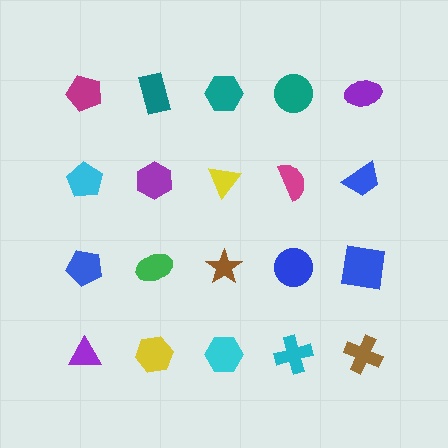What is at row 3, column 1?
A blue pentagon.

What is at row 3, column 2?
A green ellipse.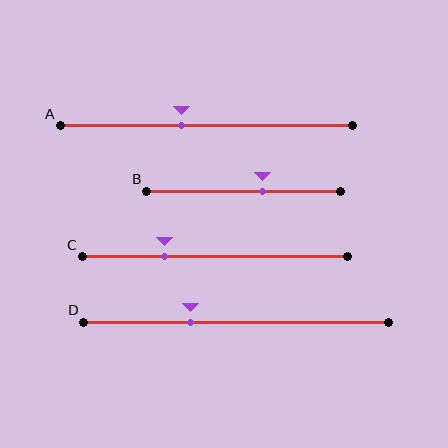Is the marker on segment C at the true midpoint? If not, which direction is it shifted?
No, the marker on segment C is shifted to the left by about 19% of the segment length.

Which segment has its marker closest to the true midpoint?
Segment A has its marker closest to the true midpoint.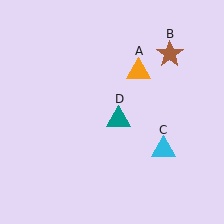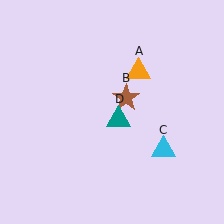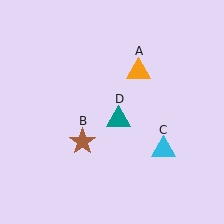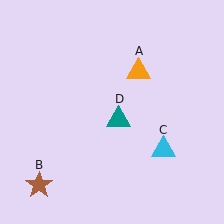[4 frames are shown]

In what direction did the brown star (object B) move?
The brown star (object B) moved down and to the left.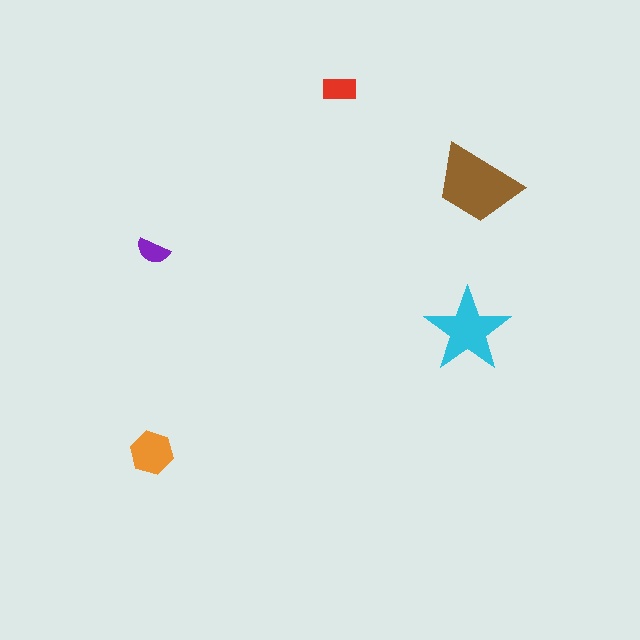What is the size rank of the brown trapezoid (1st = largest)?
1st.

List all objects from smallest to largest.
The purple semicircle, the red rectangle, the orange hexagon, the cyan star, the brown trapezoid.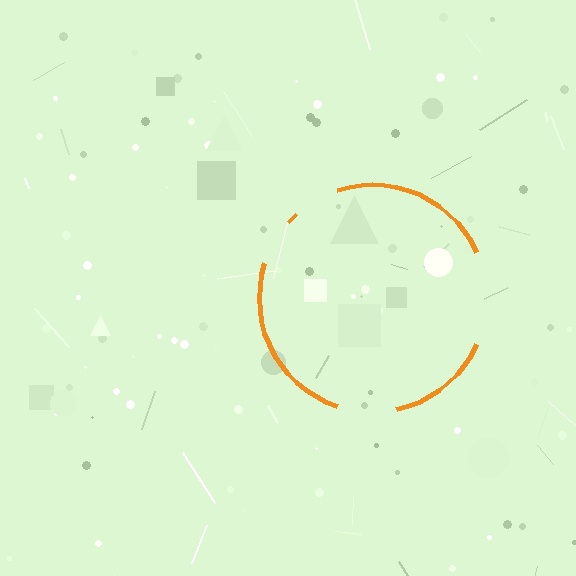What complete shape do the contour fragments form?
The contour fragments form a circle.